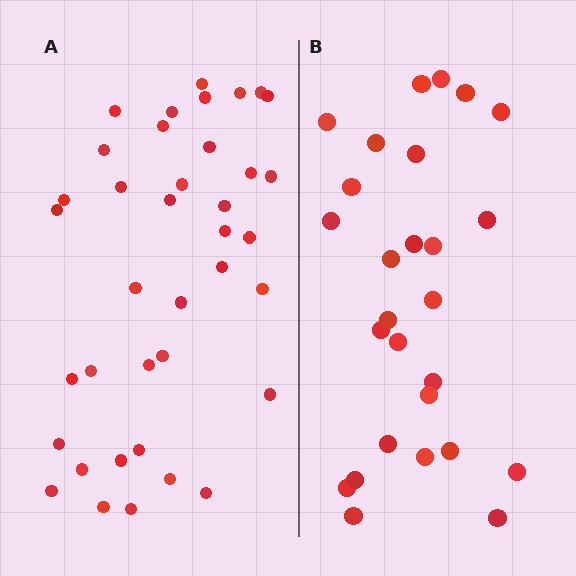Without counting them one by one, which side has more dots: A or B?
Region A (the left region) has more dots.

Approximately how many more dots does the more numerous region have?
Region A has roughly 12 or so more dots than region B.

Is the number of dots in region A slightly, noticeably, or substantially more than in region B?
Region A has noticeably more, but not dramatically so. The ratio is roughly 1.4 to 1.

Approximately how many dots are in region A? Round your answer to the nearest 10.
About 40 dots. (The exact count is 38, which rounds to 40.)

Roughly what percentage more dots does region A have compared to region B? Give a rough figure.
About 40% more.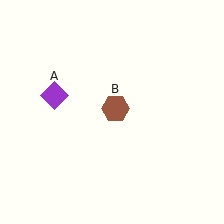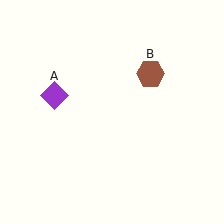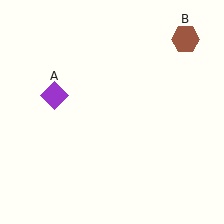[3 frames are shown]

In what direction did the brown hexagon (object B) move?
The brown hexagon (object B) moved up and to the right.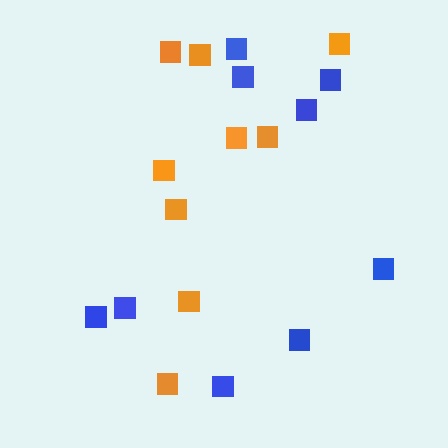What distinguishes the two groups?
There are 2 groups: one group of orange squares (9) and one group of blue squares (9).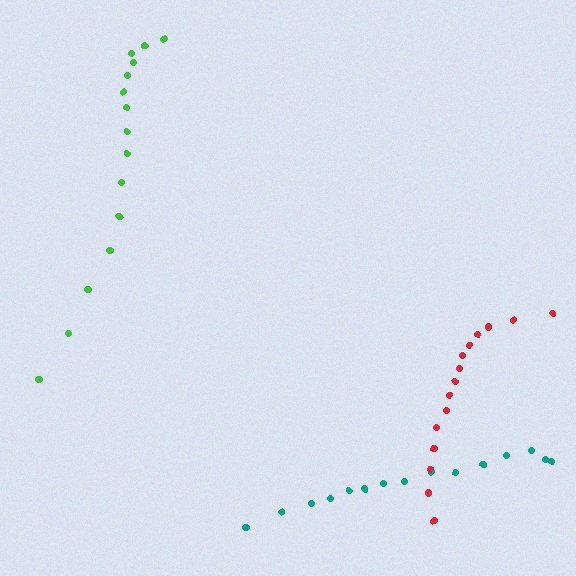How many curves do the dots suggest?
There are 3 distinct paths.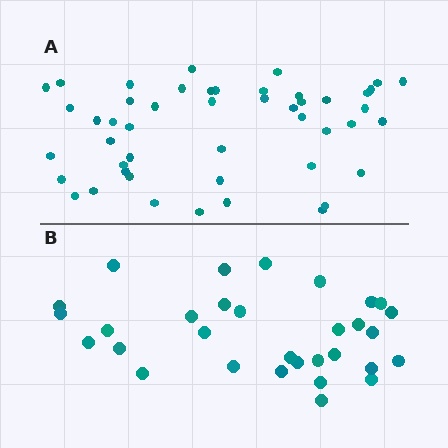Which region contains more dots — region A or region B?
Region A (the top region) has more dots.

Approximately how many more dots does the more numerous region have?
Region A has approximately 15 more dots than region B.